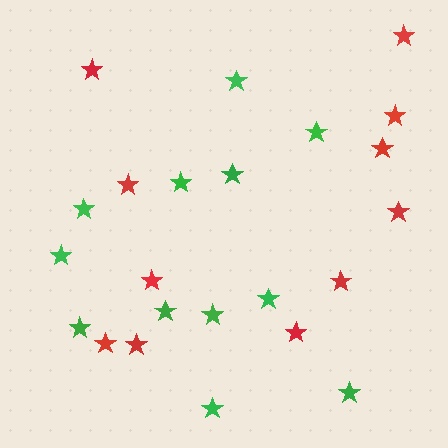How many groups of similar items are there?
There are 2 groups: one group of green stars (12) and one group of red stars (11).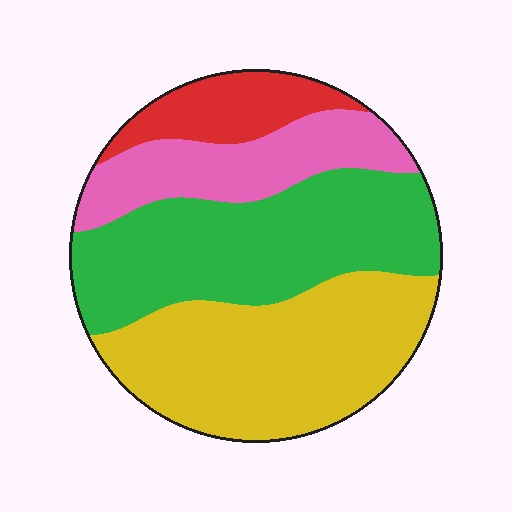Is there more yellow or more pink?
Yellow.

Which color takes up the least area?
Red, at roughly 10%.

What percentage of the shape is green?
Green takes up between a quarter and a half of the shape.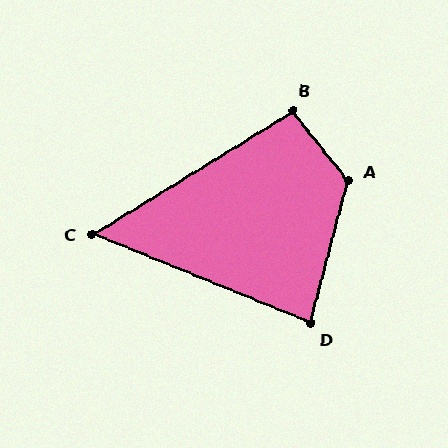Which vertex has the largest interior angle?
A, at approximately 126 degrees.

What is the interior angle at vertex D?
Approximately 83 degrees (acute).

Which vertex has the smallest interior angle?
C, at approximately 54 degrees.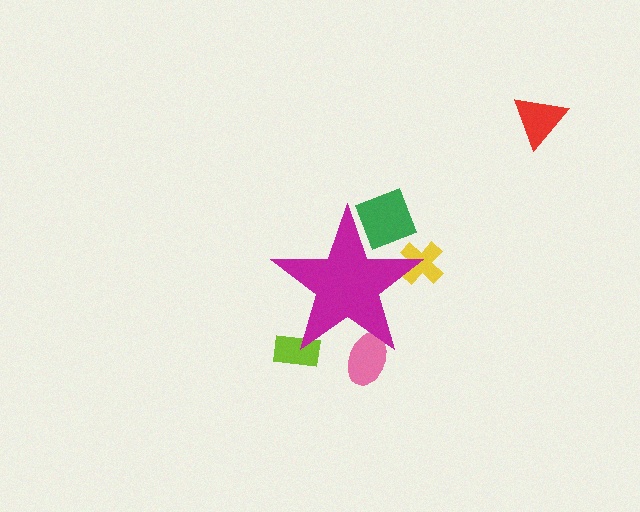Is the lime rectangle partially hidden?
Yes, the lime rectangle is partially hidden behind the magenta star.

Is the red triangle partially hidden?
No, the red triangle is fully visible.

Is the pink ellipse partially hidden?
Yes, the pink ellipse is partially hidden behind the magenta star.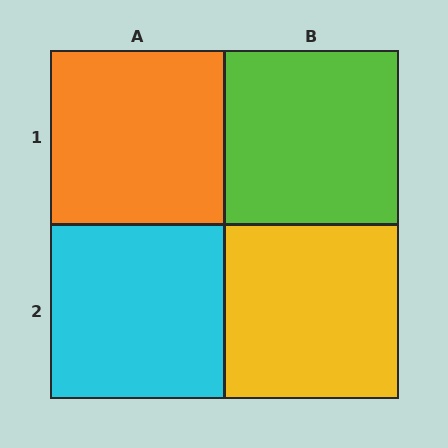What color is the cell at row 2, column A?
Cyan.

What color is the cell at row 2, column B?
Yellow.